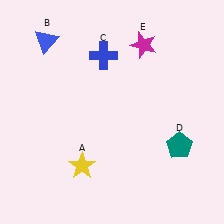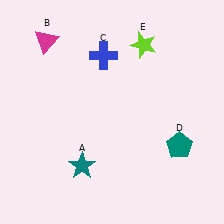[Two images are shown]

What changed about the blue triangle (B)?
In Image 1, B is blue. In Image 2, it changed to magenta.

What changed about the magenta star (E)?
In Image 1, E is magenta. In Image 2, it changed to lime.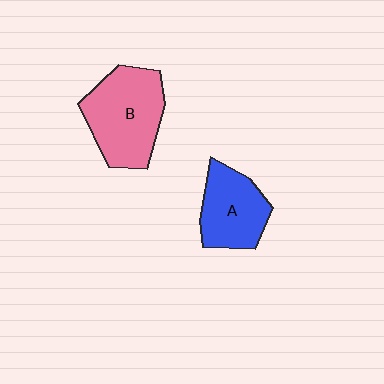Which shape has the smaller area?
Shape A (blue).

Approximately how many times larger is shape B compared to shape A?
Approximately 1.4 times.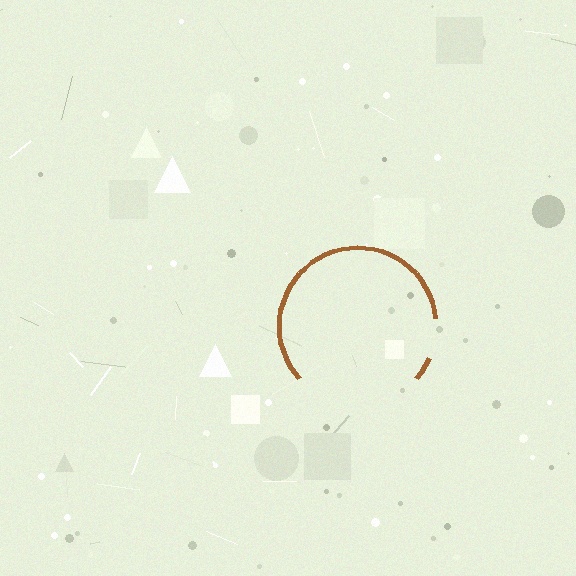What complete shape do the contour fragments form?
The contour fragments form a circle.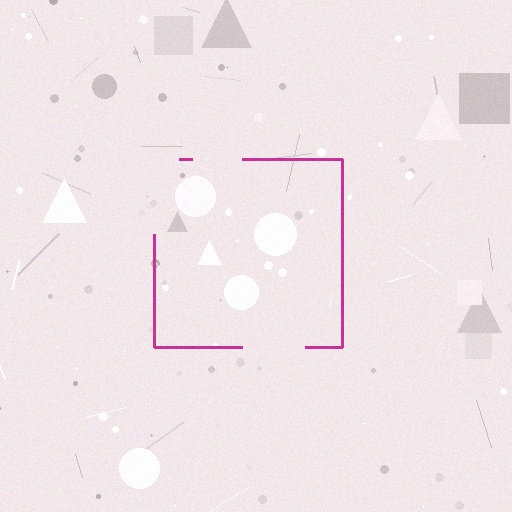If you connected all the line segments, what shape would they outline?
They would outline a square.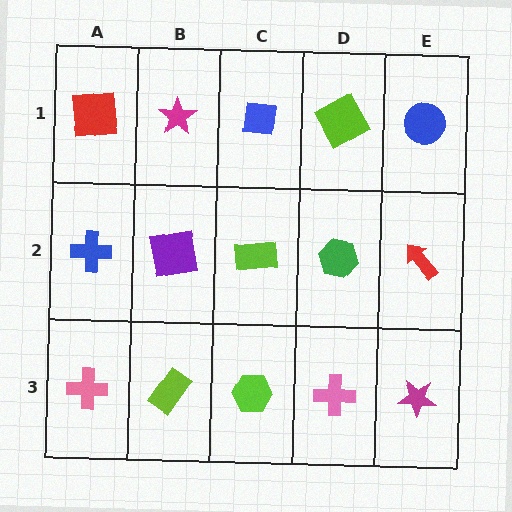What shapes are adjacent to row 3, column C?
A lime rectangle (row 2, column C), a lime rectangle (row 3, column B), a pink cross (row 3, column D).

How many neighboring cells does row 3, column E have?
2.